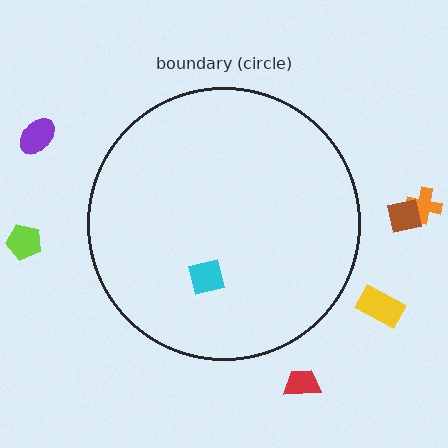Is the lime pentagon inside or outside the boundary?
Outside.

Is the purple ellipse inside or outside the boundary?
Outside.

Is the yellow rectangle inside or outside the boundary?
Outside.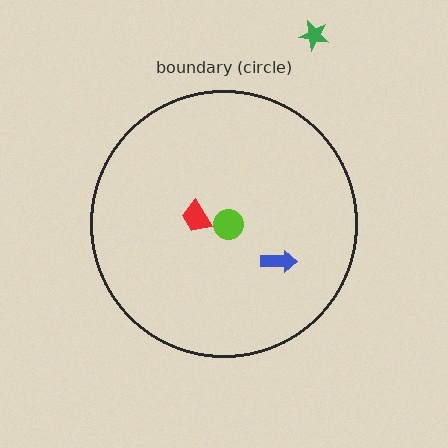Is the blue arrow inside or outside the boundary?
Inside.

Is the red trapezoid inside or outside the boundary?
Inside.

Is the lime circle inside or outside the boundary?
Inside.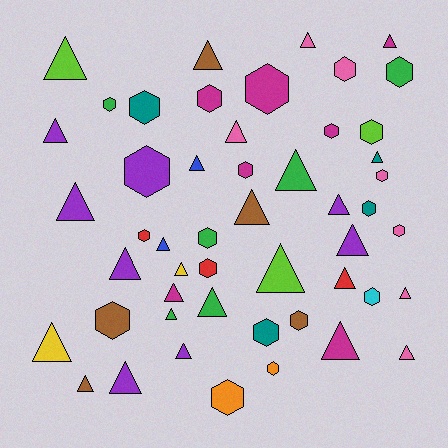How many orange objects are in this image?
There are 2 orange objects.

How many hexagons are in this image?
There are 22 hexagons.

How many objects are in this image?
There are 50 objects.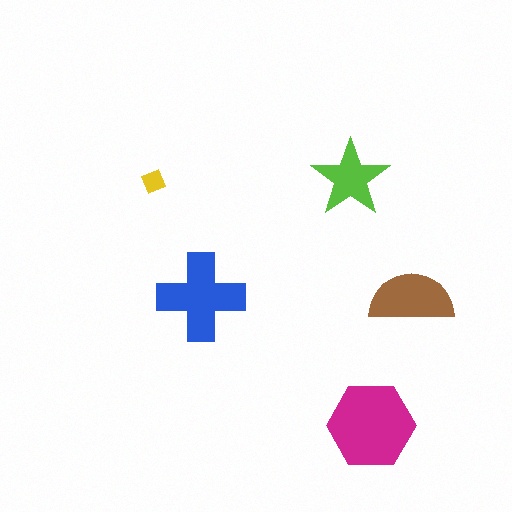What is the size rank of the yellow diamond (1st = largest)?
5th.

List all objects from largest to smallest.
The magenta hexagon, the blue cross, the brown semicircle, the lime star, the yellow diamond.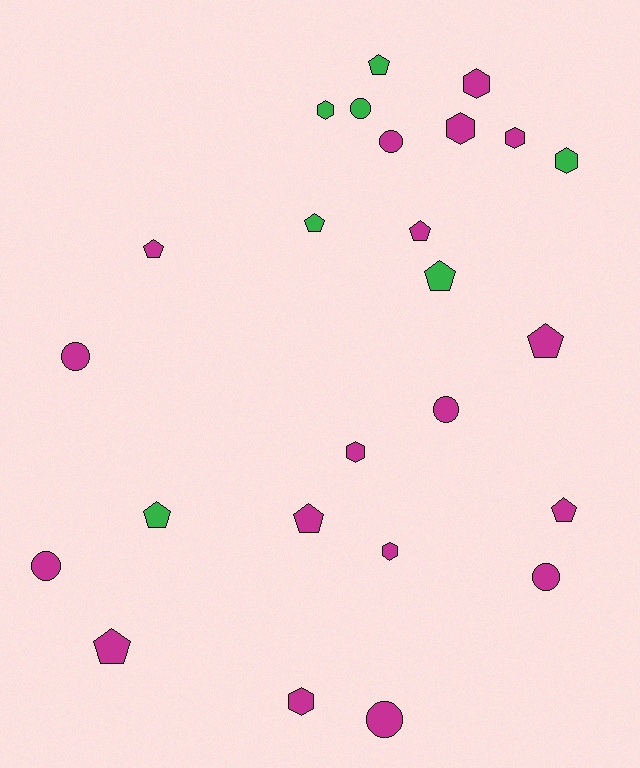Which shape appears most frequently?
Pentagon, with 10 objects.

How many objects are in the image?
There are 25 objects.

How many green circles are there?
There is 1 green circle.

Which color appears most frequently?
Magenta, with 18 objects.